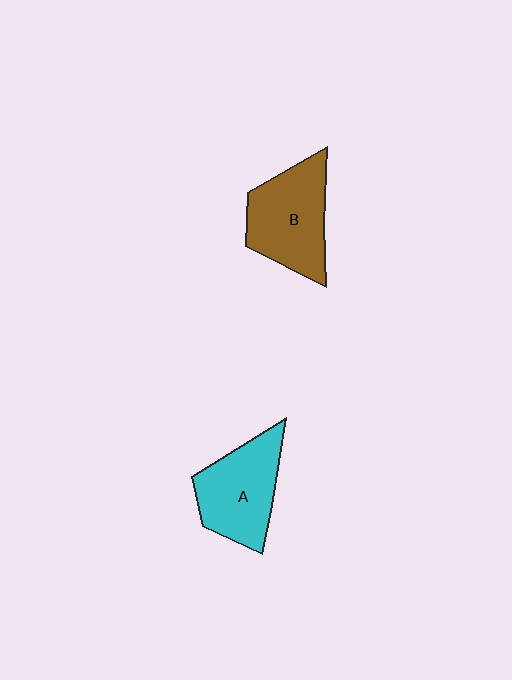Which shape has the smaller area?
Shape A (cyan).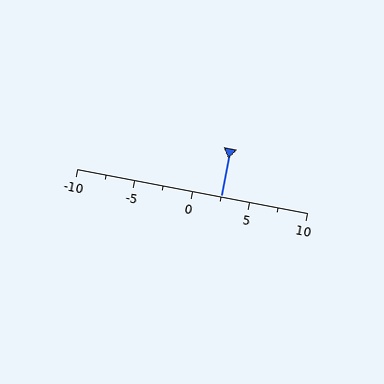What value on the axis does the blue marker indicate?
The marker indicates approximately 2.5.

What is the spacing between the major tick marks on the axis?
The major ticks are spaced 5 apart.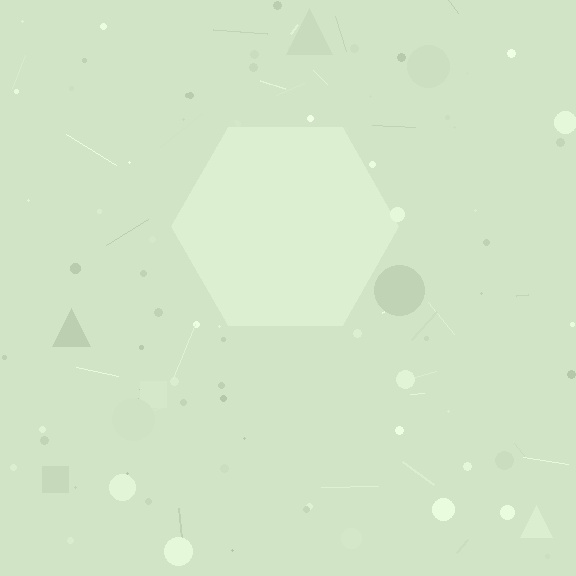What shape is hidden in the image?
A hexagon is hidden in the image.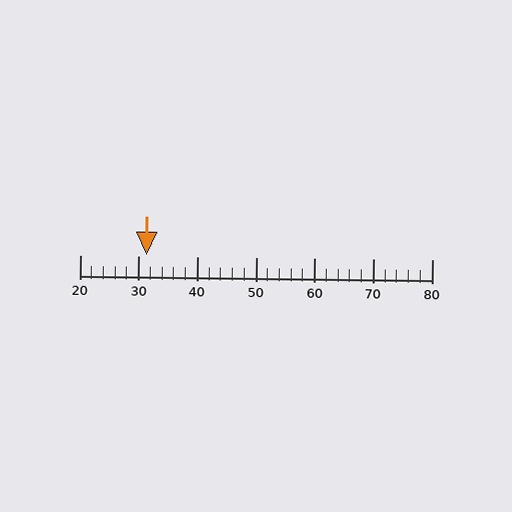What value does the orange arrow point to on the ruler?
The orange arrow points to approximately 31.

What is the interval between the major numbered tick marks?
The major tick marks are spaced 10 units apart.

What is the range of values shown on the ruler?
The ruler shows values from 20 to 80.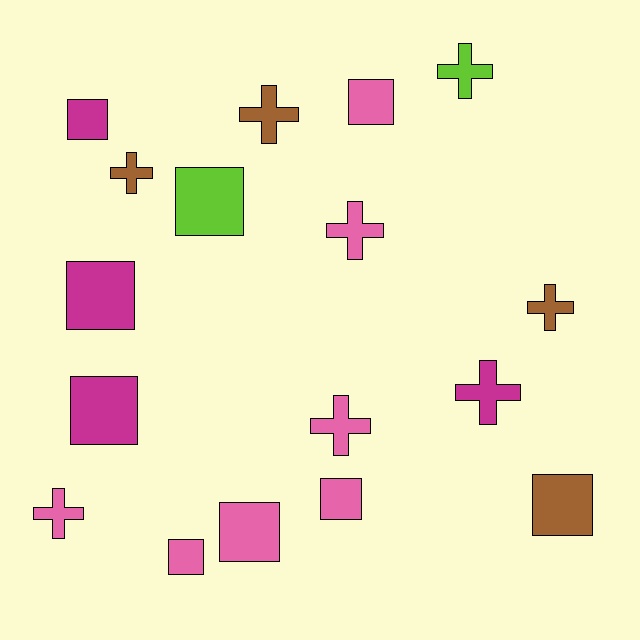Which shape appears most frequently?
Square, with 9 objects.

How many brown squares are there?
There is 1 brown square.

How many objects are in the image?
There are 17 objects.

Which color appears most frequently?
Pink, with 7 objects.